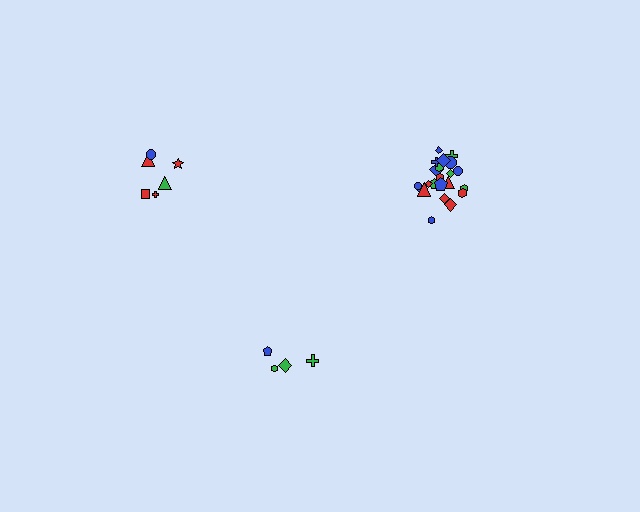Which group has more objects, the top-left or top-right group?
The top-right group.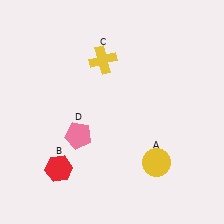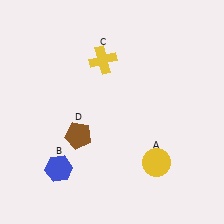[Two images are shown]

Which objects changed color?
B changed from red to blue. D changed from pink to brown.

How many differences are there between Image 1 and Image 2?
There are 2 differences between the two images.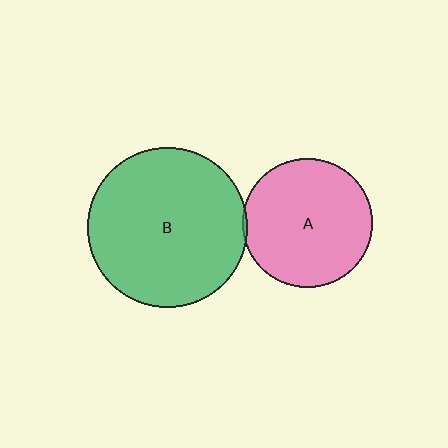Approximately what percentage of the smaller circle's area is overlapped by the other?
Approximately 5%.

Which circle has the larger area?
Circle B (green).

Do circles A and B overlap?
Yes.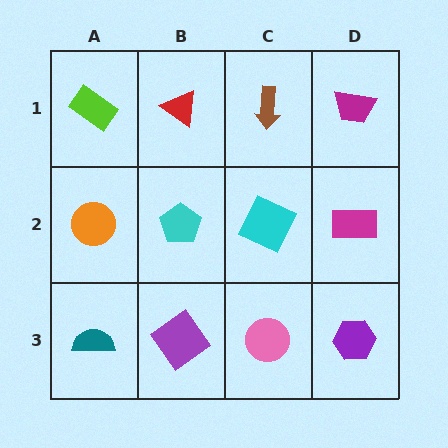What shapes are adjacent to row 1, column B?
A cyan pentagon (row 2, column B), a lime rectangle (row 1, column A), a brown arrow (row 1, column C).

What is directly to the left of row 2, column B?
An orange circle.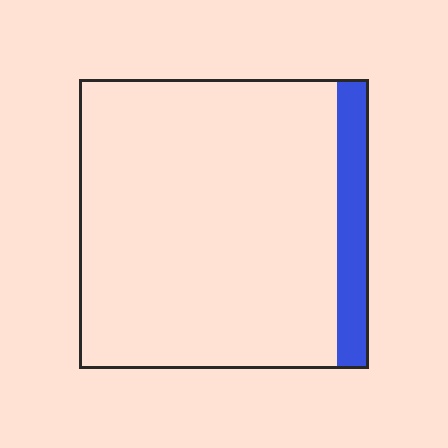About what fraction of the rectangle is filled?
About one tenth (1/10).